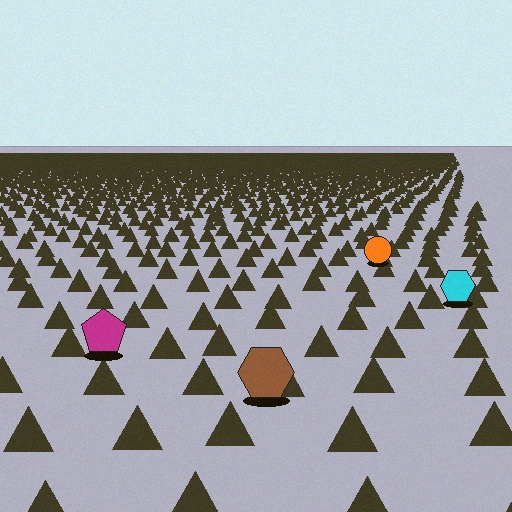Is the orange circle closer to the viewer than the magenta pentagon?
No. The magenta pentagon is closer — you can tell from the texture gradient: the ground texture is coarser near it.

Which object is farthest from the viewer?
The orange circle is farthest from the viewer. It appears smaller and the ground texture around it is denser.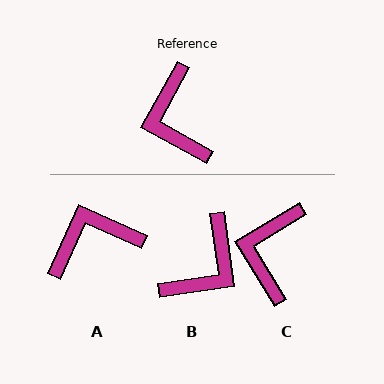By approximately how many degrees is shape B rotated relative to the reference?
Approximately 127 degrees counter-clockwise.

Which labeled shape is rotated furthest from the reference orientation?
B, about 127 degrees away.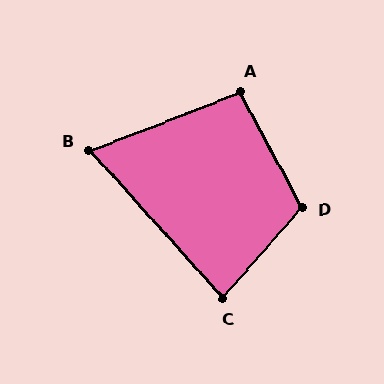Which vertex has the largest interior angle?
D, at approximately 111 degrees.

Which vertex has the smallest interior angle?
B, at approximately 69 degrees.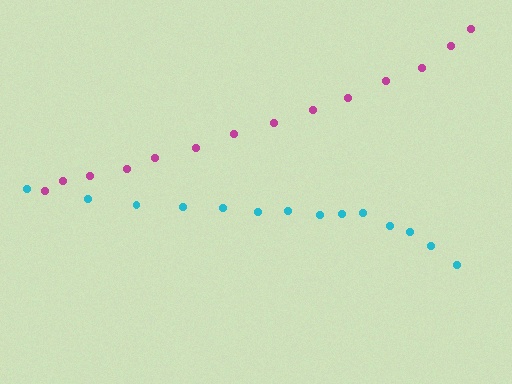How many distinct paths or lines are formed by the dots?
There are 2 distinct paths.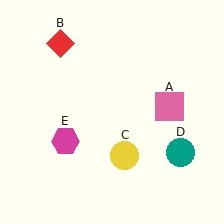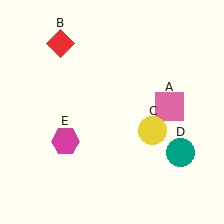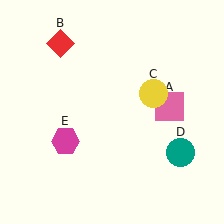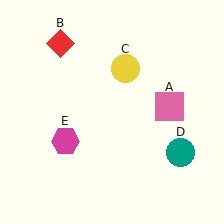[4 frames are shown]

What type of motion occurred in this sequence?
The yellow circle (object C) rotated counterclockwise around the center of the scene.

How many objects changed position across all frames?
1 object changed position: yellow circle (object C).